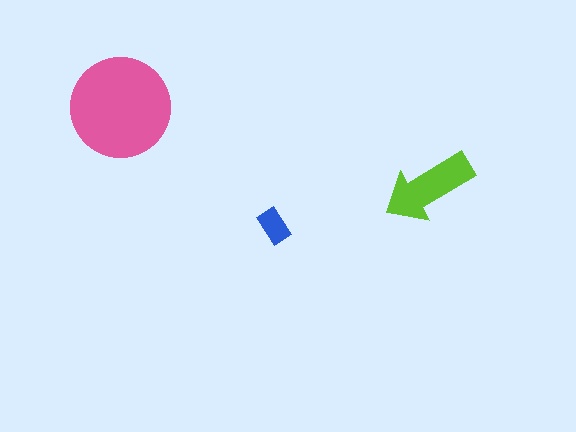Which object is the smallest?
The blue rectangle.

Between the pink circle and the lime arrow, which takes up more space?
The pink circle.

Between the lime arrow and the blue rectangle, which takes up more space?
The lime arrow.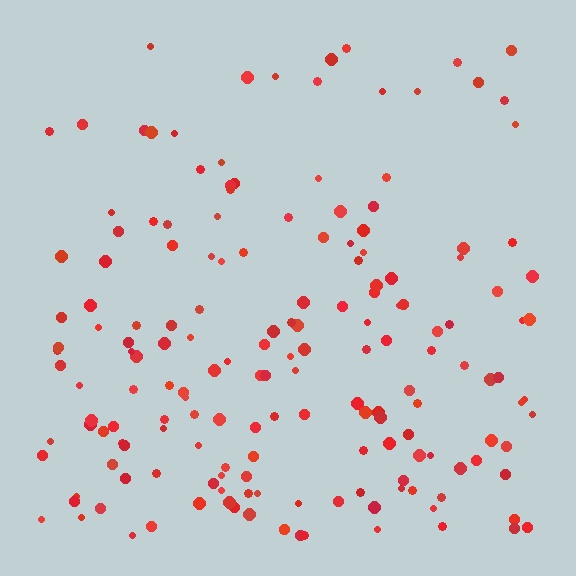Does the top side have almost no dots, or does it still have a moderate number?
Still a moderate number, just noticeably fewer than the bottom.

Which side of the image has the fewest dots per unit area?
The top.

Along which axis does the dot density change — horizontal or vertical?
Vertical.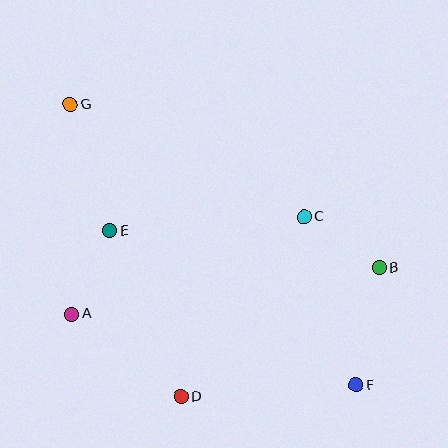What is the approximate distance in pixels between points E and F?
The distance between E and F is approximately 290 pixels.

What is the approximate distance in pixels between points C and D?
The distance between C and D is approximately 218 pixels.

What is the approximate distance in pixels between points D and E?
The distance between D and E is approximately 181 pixels.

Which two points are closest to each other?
Points B and C are closest to each other.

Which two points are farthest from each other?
Points F and G are farthest from each other.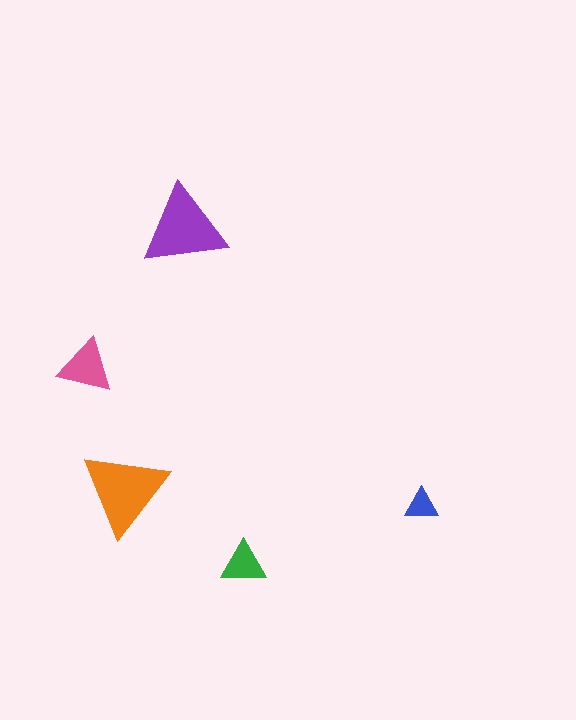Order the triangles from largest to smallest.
the orange one, the purple one, the pink one, the green one, the blue one.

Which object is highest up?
The purple triangle is topmost.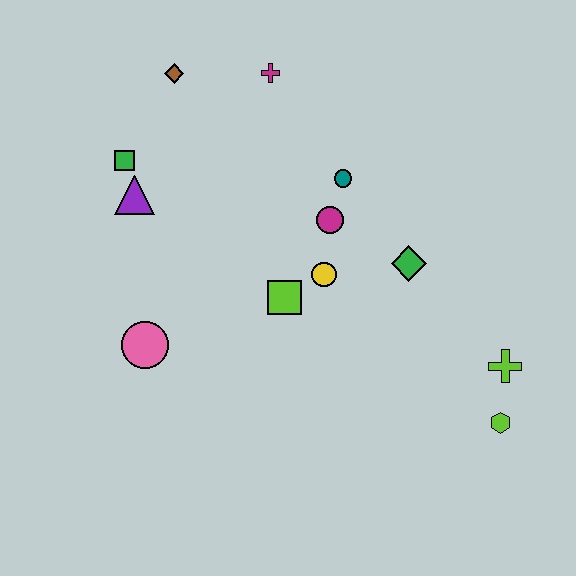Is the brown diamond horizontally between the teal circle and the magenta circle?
No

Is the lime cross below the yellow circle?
Yes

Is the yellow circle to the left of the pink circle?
No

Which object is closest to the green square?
The purple triangle is closest to the green square.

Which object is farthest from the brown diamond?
The lime hexagon is farthest from the brown diamond.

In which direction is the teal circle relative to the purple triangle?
The teal circle is to the right of the purple triangle.